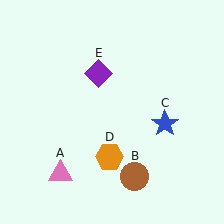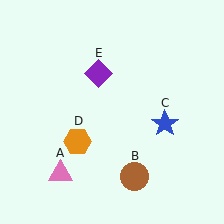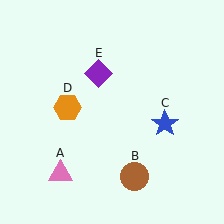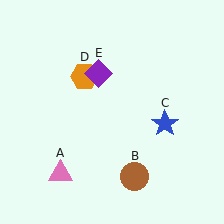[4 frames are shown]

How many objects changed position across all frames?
1 object changed position: orange hexagon (object D).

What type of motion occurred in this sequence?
The orange hexagon (object D) rotated clockwise around the center of the scene.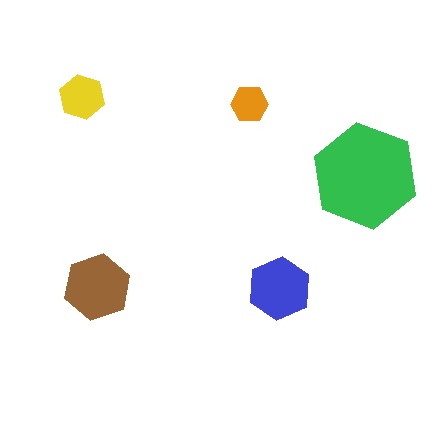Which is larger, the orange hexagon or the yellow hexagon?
The yellow one.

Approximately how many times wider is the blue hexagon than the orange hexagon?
About 1.5 times wider.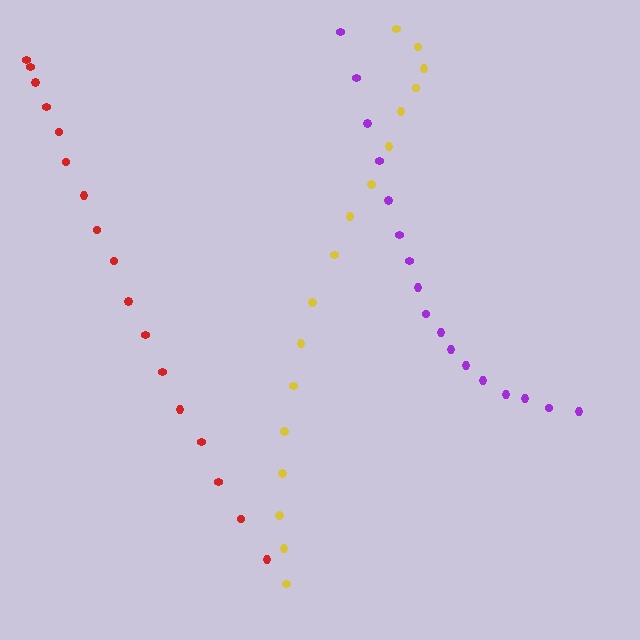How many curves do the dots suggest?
There are 3 distinct paths.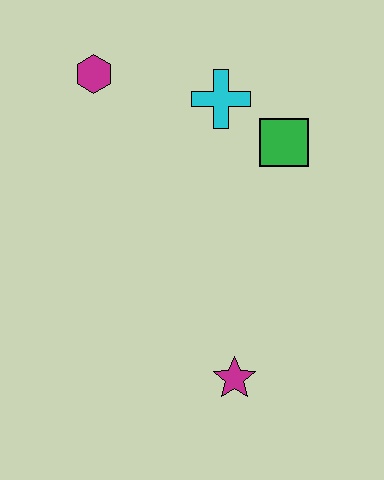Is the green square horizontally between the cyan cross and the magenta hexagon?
No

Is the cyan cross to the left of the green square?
Yes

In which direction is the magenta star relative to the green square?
The magenta star is below the green square.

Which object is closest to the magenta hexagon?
The cyan cross is closest to the magenta hexagon.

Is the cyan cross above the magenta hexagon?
No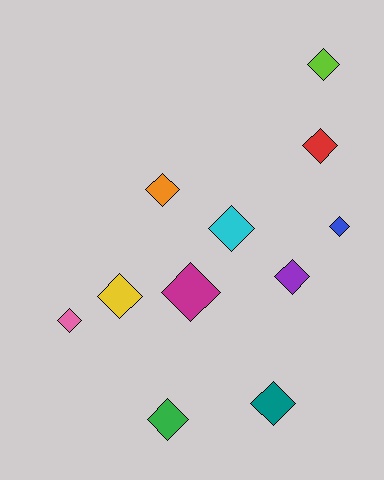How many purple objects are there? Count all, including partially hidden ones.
There is 1 purple object.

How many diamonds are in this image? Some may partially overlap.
There are 11 diamonds.